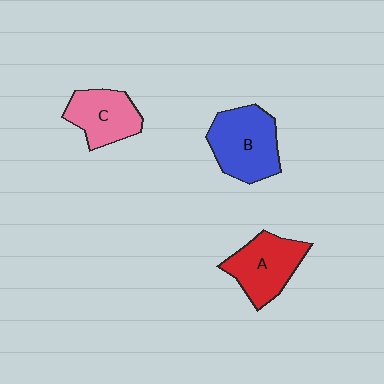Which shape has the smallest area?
Shape C (pink).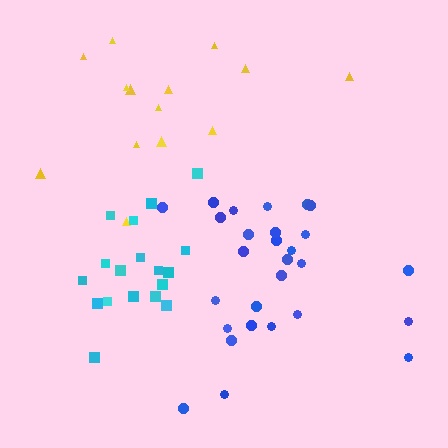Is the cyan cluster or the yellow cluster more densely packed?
Cyan.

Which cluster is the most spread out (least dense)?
Yellow.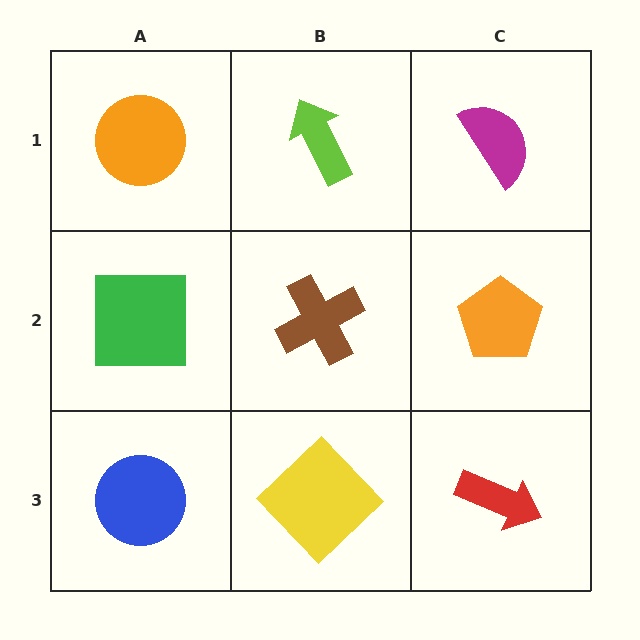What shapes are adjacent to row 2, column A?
An orange circle (row 1, column A), a blue circle (row 3, column A), a brown cross (row 2, column B).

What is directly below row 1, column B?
A brown cross.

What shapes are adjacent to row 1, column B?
A brown cross (row 2, column B), an orange circle (row 1, column A), a magenta semicircle (row 1, column C).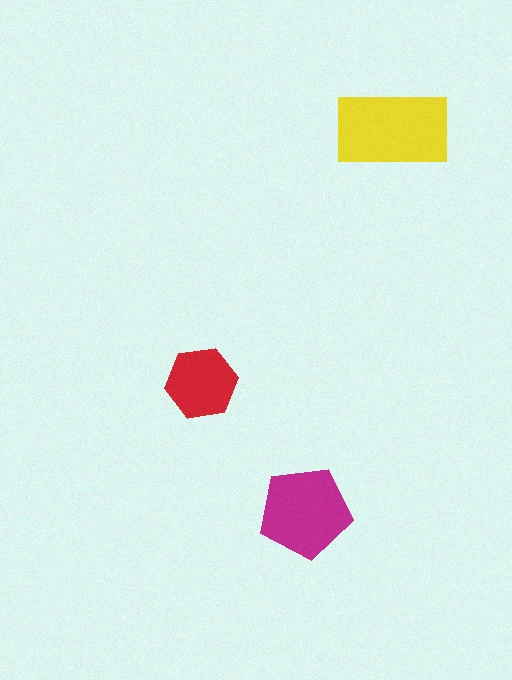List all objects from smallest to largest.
The red hexagon, the magenta pentagon, the yellow rectangle.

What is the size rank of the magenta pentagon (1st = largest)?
2nd.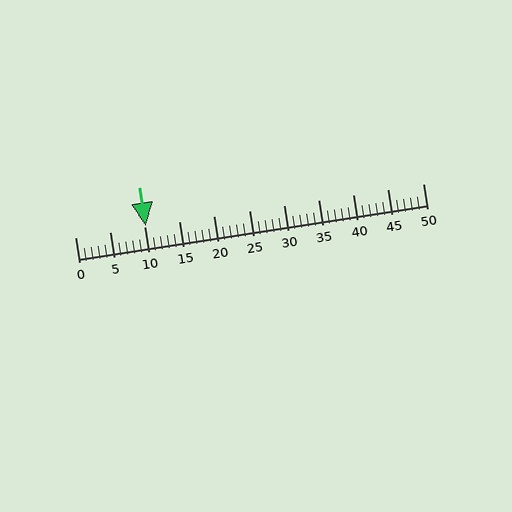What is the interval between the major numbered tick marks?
The major tick marks are spaced 5 units apart.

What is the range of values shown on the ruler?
The ruler shows values from 0 to 50.